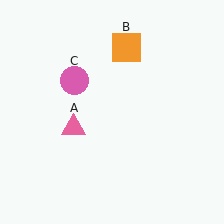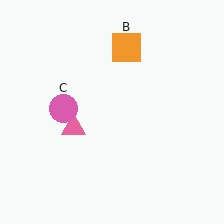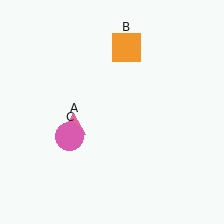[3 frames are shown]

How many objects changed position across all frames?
1 object changed position: pink circle (object C).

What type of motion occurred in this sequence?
The pink circle (object C) rotated counterclockwise around the center of the scene.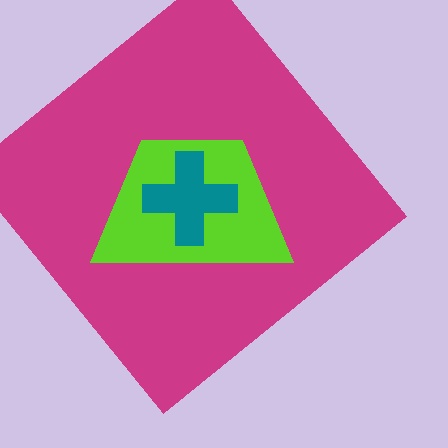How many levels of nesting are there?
3.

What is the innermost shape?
The teal cross.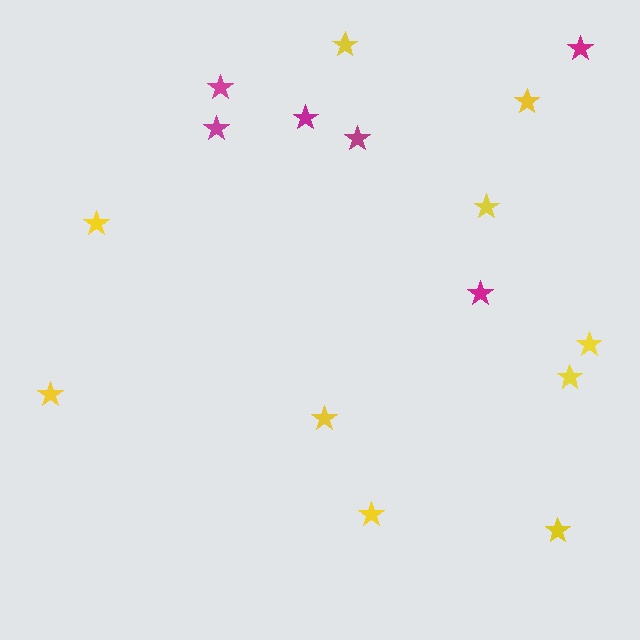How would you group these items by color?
There are 2 groups: one group of yellow stars (10) and one group of magenta stars (6).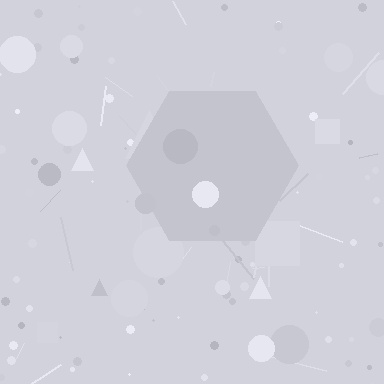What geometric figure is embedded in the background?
A hexagon is embedded in the background.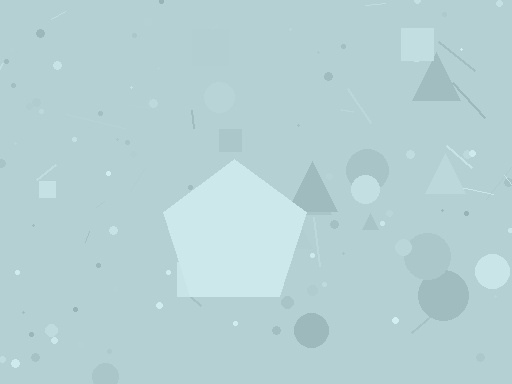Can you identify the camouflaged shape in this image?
The camouflaged shape is a pentagon.